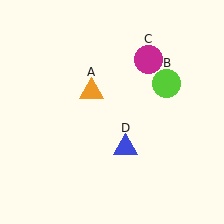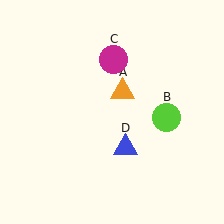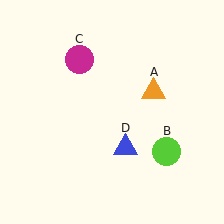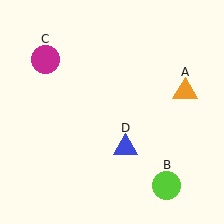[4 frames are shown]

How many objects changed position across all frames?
3 objects changed position: orange triangle (object A), lime circle (object B), magenta circle (object C).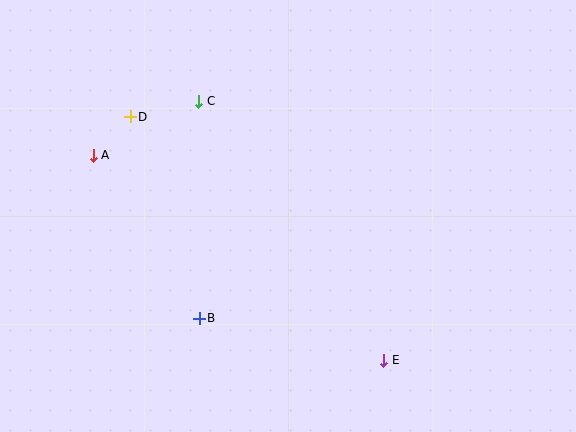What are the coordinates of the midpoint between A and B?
The midpoint between A and B is at (146, 237).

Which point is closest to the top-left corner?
Point D is closest to the top-left corner.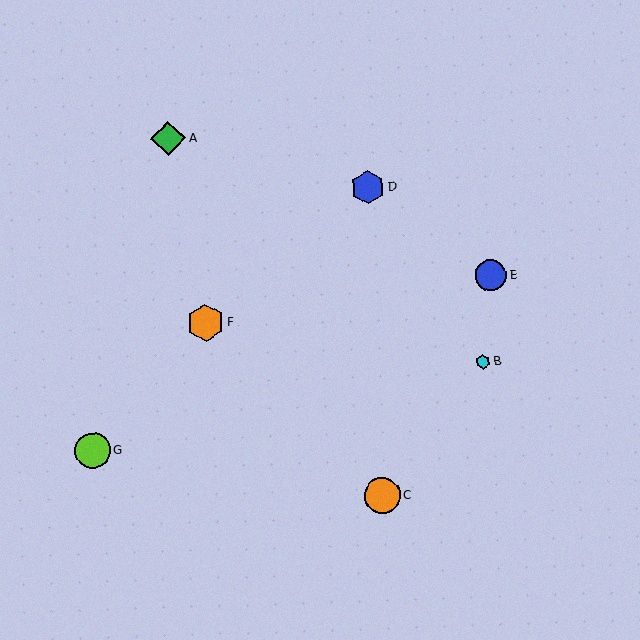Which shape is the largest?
The orange hexagon (labeled F) is the largest.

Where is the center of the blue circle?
The center of the blue circle is at (491, 275).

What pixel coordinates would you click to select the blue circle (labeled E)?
Click at (491, 275) to select the blue circle E.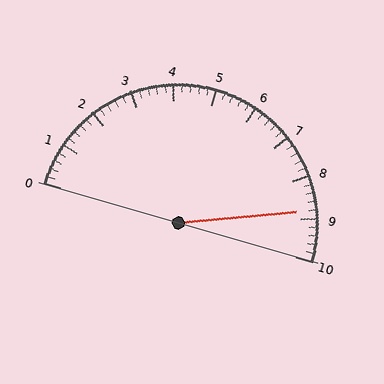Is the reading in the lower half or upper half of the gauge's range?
The reading is in the upper half of the range (0 to 10).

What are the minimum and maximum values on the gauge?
The gauge ranges from 0 to 10.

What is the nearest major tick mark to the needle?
The nearest major tick mark is 9.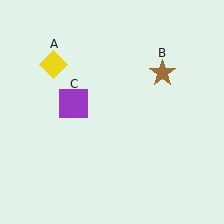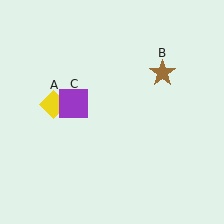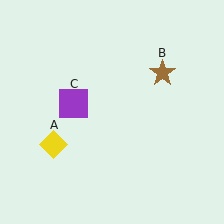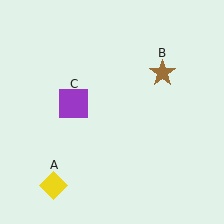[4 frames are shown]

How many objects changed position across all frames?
1 object changed position: yellow diamond (object A).